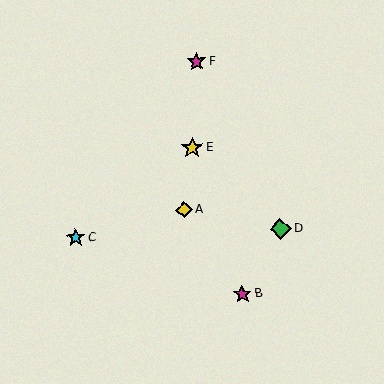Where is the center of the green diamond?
The center of the green diamond is at (281, 229).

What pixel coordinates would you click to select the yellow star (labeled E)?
Click at (192, 148) to select the yellow star E.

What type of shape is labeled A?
Shape A is a yellow diamond.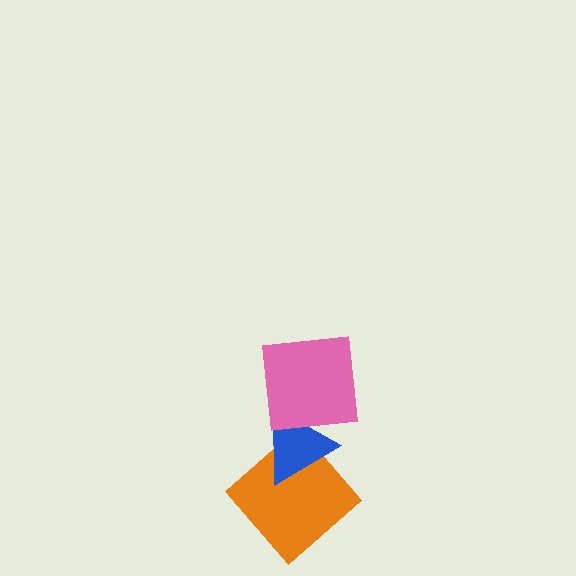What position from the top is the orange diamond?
The orange diamond is 3rd from the top.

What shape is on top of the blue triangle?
The pink square is on top of the blue triangle.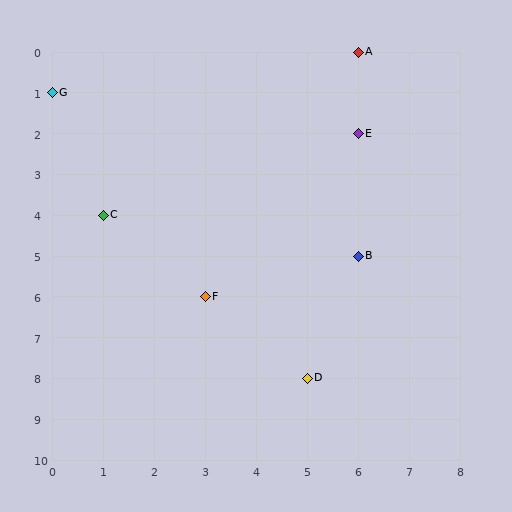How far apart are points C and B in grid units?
Points C and B are 5 columns and 1 row apart (about 5.1 grid units diagonally).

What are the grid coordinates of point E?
Point E is at grid coordinates (6, 2).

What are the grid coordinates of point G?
Point G is at grid coordinates (0, 1).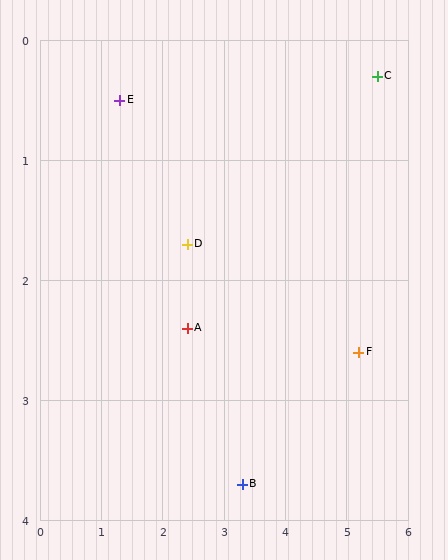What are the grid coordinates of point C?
Point C is at approximately (5.5, 0.3).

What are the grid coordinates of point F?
Point F is at approximately (5.2, 2.6).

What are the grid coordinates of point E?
Point E is at approximately (1.3, 0.5).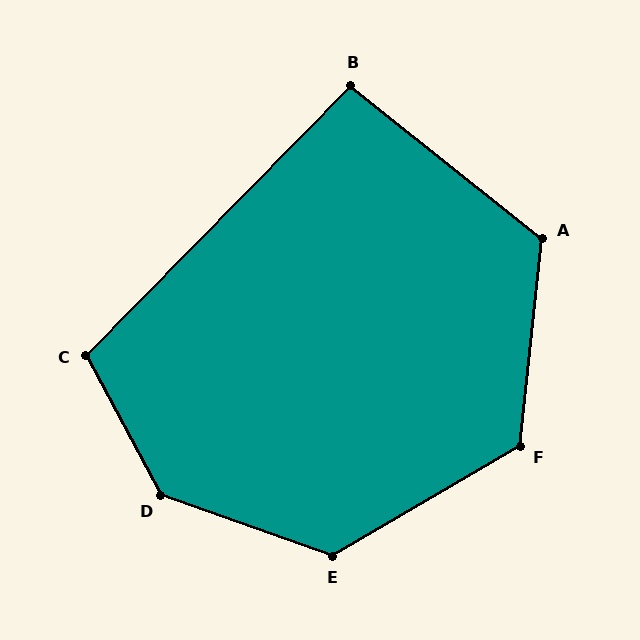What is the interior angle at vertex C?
Approximately 107 degrees (obtuse).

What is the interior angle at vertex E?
Approximately 130 degrees (obtuse).